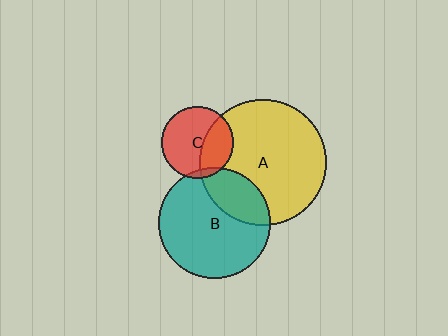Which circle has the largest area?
Circle A (yellow).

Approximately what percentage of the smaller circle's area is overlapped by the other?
Approximately 35%.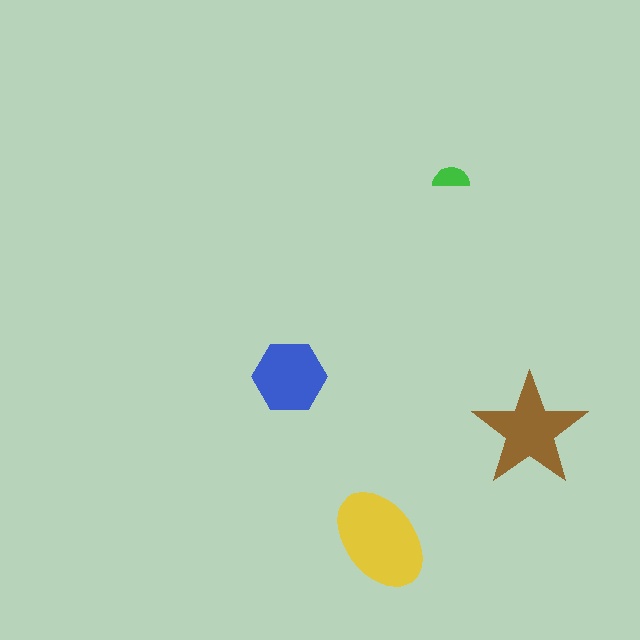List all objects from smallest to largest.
The green semicircle, the blue hexagon, the brown star, the yellow ellipse.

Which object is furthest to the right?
The brown star is rightmost.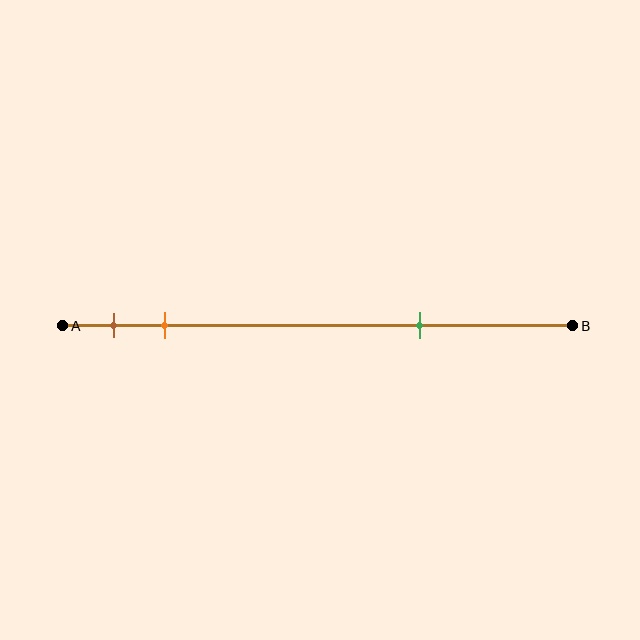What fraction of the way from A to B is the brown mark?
The brown mark is approximately 10% (0.1) of the way from A to B.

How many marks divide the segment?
There are 3 marks dividing the segment.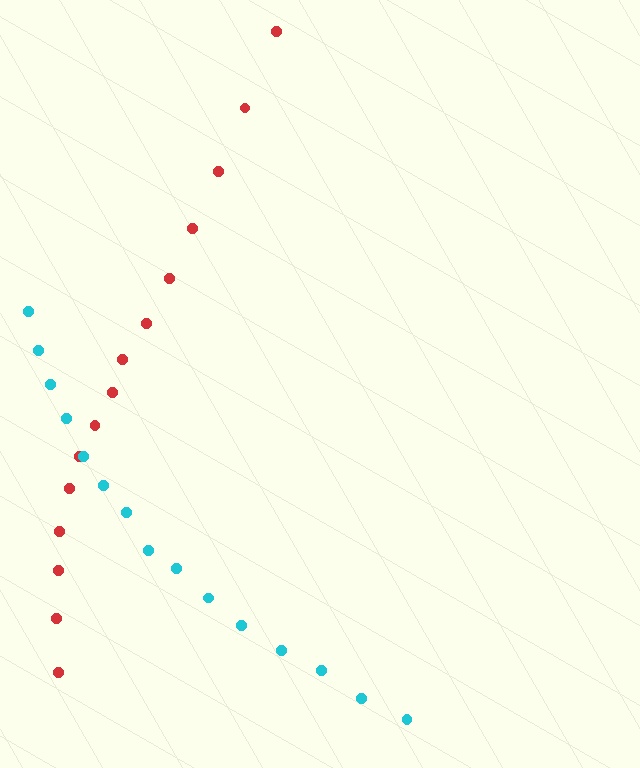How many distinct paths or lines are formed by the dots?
There are 2 distinct paths.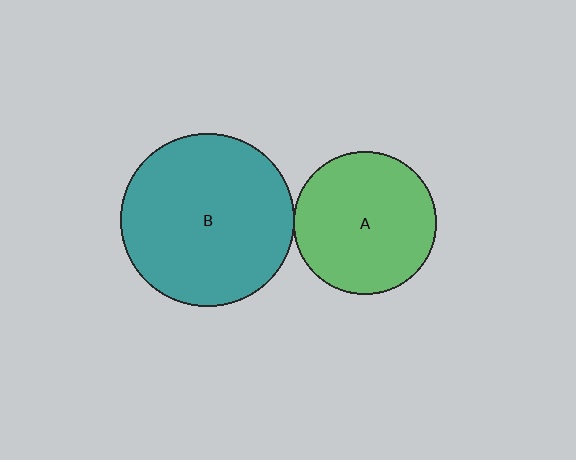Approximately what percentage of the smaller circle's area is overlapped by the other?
Approximately 5%.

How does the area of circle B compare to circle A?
Approximately 1.5 times.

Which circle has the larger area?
Circle B (teal).